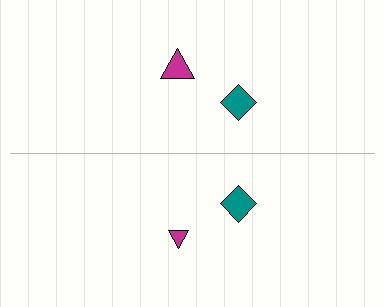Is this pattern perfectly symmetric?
No, the pattern is not perfectly symmetric. The magenta triangle on the bottom side has a different size than its mirror counterpart.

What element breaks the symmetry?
The magenta triangle on the bottom side has a different size than its mirror counterpart.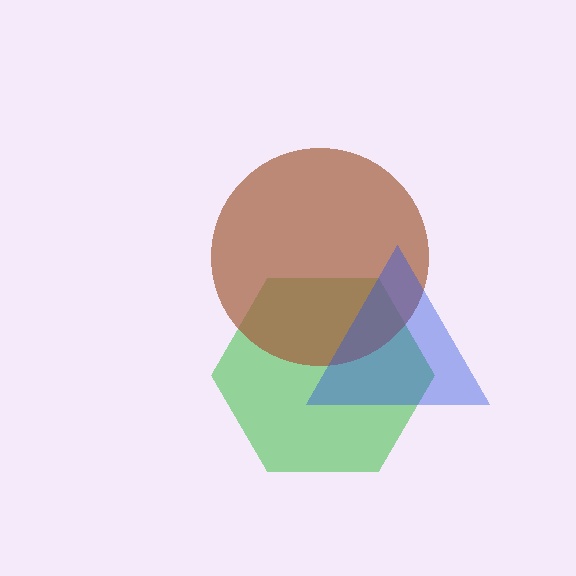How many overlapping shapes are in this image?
There are 3 overlapping shapes in the image.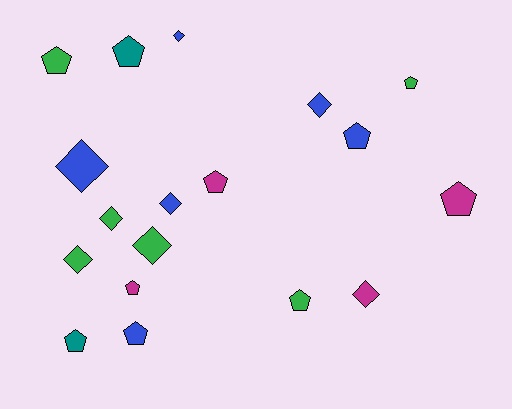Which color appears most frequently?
Green, with 6 objects.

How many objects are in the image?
There are 18 objects.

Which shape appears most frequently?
Pentagon, with 10 objects.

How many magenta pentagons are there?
There are 3 magenta pentagons.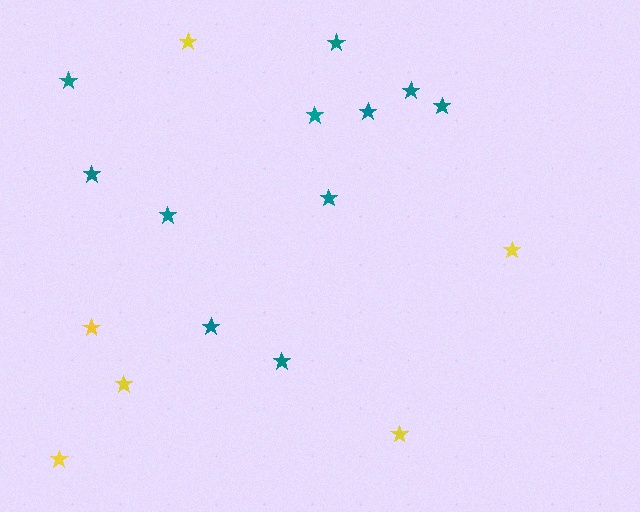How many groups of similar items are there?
There are 2 groups: one group of yellow stars (6) and one group of teal stars (11).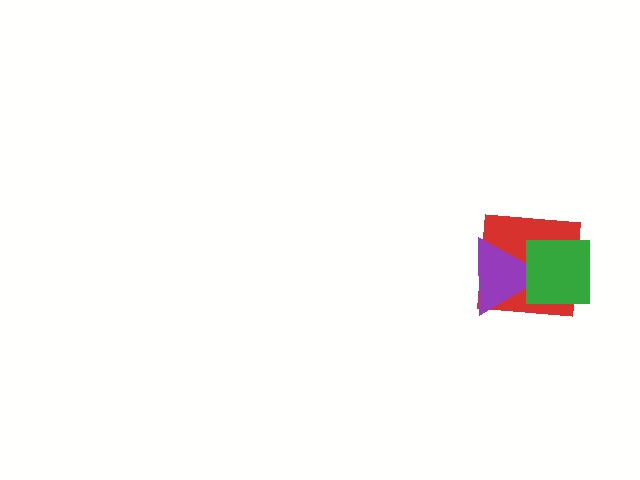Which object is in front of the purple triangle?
The green square is in front of the purple triangle.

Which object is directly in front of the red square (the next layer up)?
The purple triangle is directly in front of the red square.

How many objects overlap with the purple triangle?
2 objects overlap with the purple triangle.